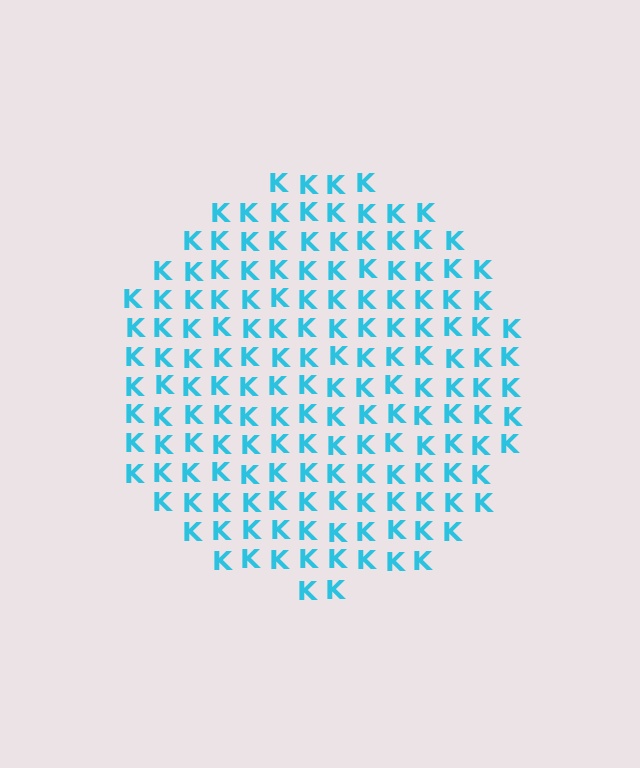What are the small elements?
The small elements are letter K's.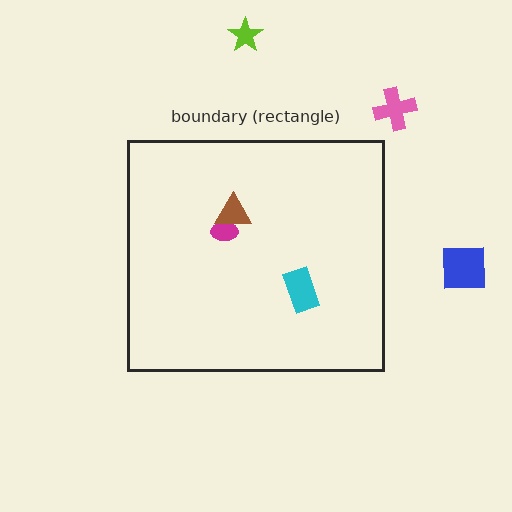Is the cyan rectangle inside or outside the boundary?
Inside.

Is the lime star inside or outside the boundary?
Outside.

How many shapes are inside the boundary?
3 inside, 3 outside.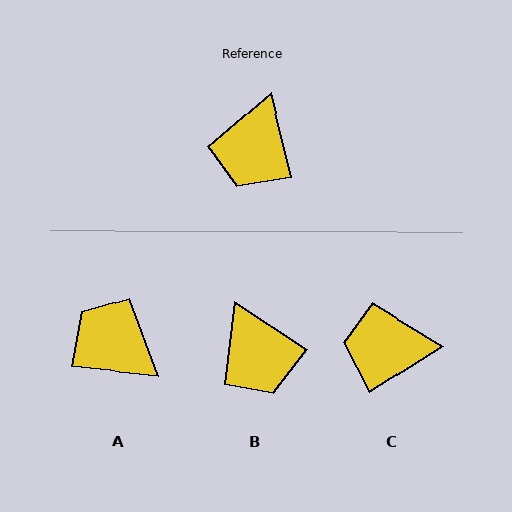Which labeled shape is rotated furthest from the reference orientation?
A, about 110 degrees away.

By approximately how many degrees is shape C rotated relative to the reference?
Approximately 72 degrees clockwise.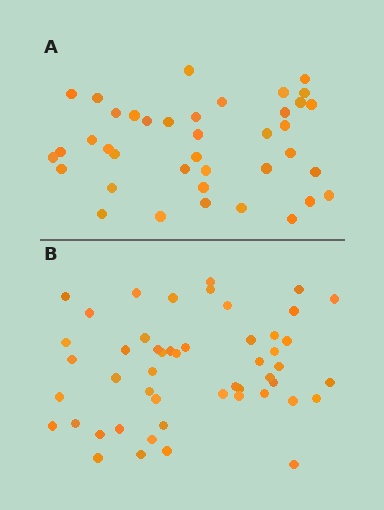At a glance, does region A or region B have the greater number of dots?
Region B (the bottom region) has more dots.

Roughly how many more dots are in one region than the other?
Region B has roughly 12 or so more dots than region A.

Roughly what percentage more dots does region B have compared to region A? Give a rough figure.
About 30% more.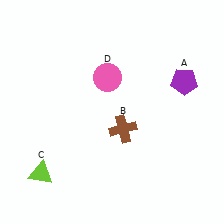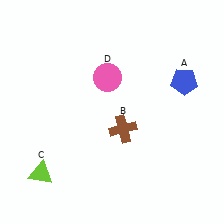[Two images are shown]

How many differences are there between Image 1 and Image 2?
There is 1 difference between the two images.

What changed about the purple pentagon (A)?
In Image 1, A is purple. In Image 2, it changed to blue.